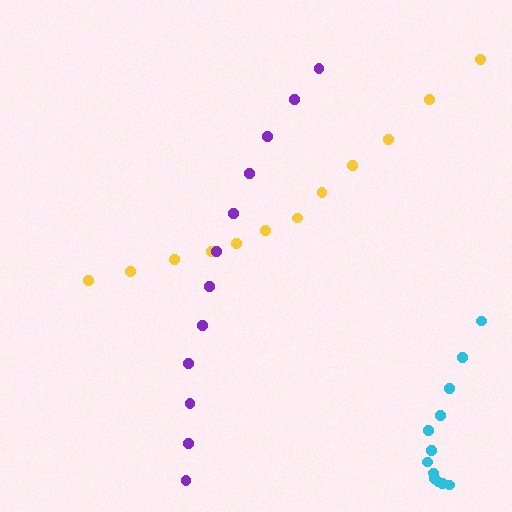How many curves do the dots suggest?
There are 3 distinct paths.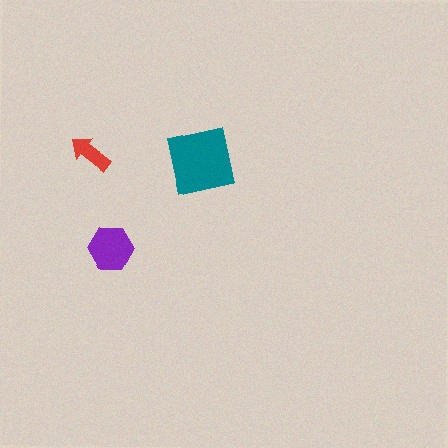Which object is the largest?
The teal square.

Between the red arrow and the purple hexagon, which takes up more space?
The purple hexagon.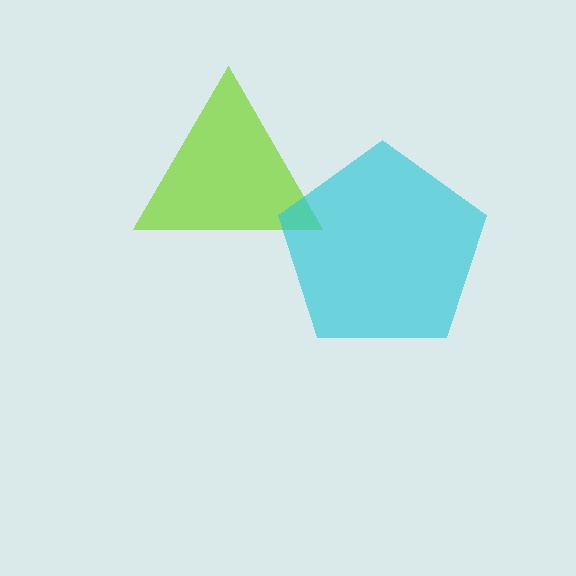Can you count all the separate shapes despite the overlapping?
Yes, there are 2 separate shapes.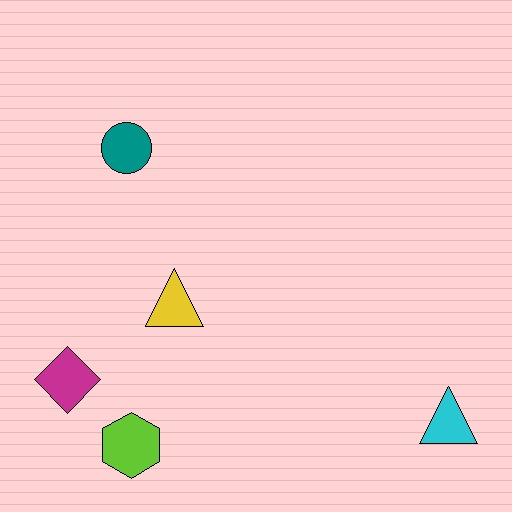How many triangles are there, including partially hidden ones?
There are 2 triangles.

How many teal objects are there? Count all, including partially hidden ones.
There is 1 teal object.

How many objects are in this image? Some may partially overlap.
There are 5 objects.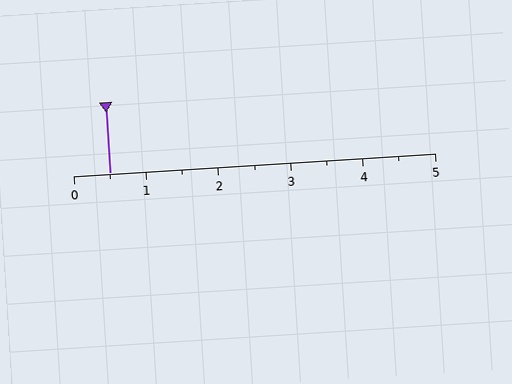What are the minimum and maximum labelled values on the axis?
The axis runs from 0 to 5.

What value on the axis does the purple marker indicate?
The marker indicates approximately 0.5.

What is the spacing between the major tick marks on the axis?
The major ticks are spaced 1 apart.